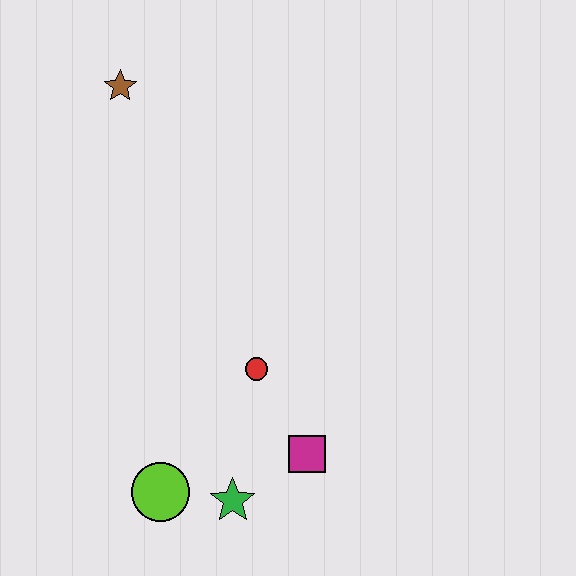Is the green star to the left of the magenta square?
Yes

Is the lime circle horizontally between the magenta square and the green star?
No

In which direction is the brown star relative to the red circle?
The brown star is above the red circle.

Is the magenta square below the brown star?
Yes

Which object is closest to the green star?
The lime circle is closest to the green star.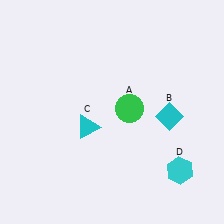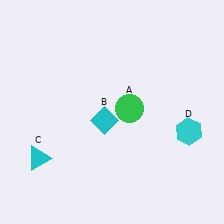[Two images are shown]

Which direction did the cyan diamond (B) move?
The cyan diamond (B) moved left.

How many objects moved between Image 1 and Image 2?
3 objects moved between the two images.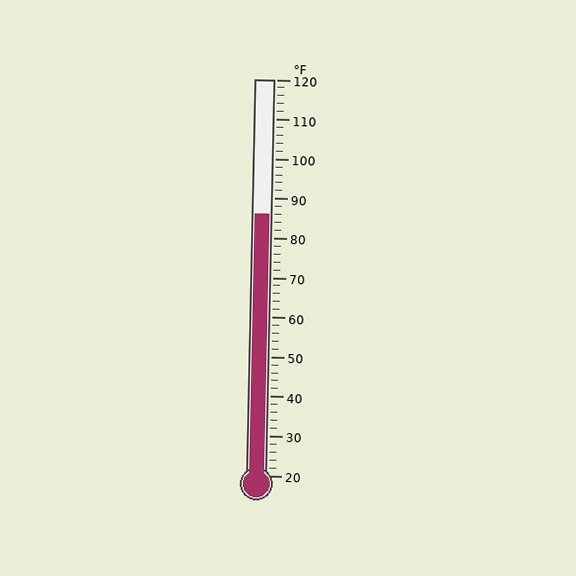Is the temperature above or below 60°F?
The temperature is above 60°F.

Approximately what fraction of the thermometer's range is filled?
The thermometer is filled to approximately 65% of its range.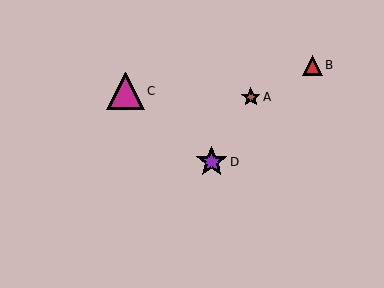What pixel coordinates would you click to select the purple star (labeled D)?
Click at (212, 162) to select the purple star D.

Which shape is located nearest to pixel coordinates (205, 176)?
The purple star (labeled D) at (212, 162) is nearest to that location.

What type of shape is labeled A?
Shape A is a brown star.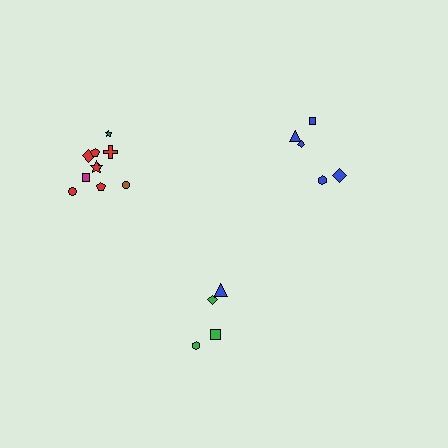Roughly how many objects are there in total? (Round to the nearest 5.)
Roughly 20 objects in total.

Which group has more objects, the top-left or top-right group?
The top-left group.